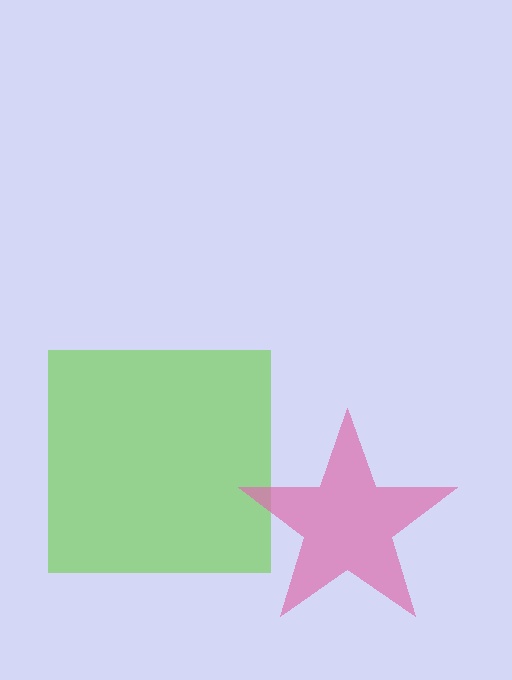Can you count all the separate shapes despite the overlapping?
Yes, there are 2 separate shapes.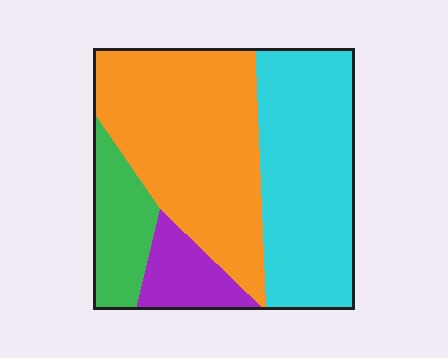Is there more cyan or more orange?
Orange.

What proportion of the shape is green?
Green takes up less than a quarter of the shape.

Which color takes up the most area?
Orange, at roughly 40%.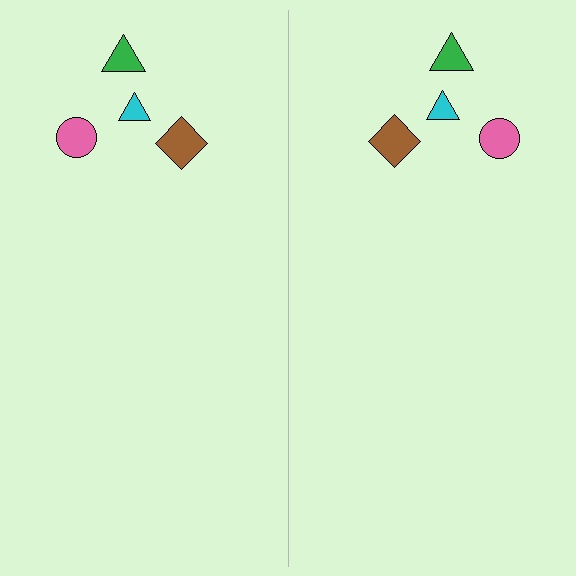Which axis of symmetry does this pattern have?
The pattern has a vertical axis of symmetry running through the center of the image.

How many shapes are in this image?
There are 8 shapes in this image.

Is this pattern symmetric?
Yes, this pattern has bilateral (reflection) symmetry.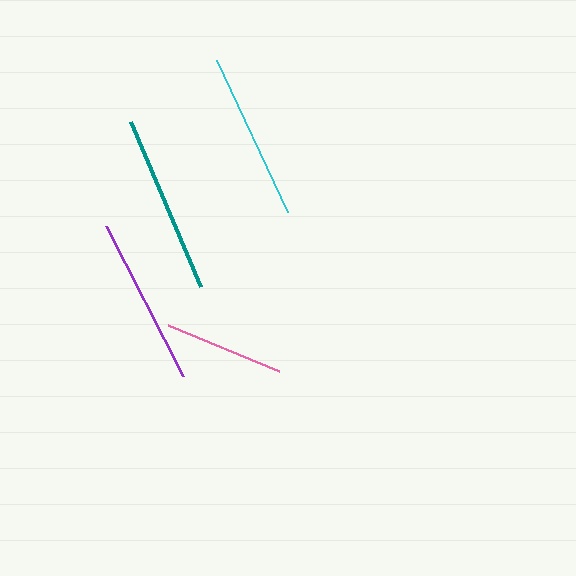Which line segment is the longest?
The teal line is the longest at approximately 180 pixels.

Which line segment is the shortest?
The pink line is the shortest at approximately 121 pixels.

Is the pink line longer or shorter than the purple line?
The purple line is longer than the pink line.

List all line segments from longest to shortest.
From longest to shortest: teal, purple, cyan, pink.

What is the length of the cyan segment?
The cyan segment is approximately 168 pixels long.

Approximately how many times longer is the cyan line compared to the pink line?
The cyan line is approximately 1.4 times the length of the pink line.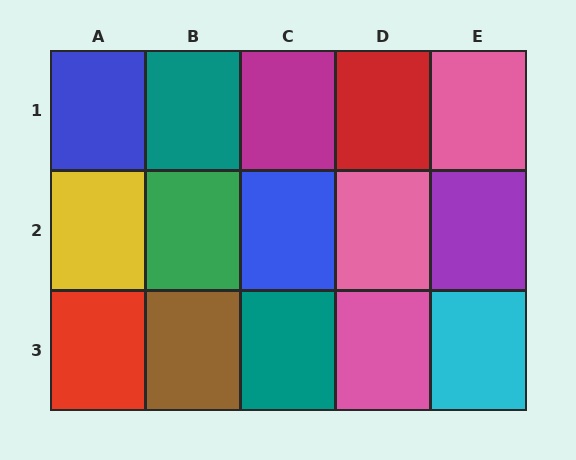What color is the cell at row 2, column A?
Yellow.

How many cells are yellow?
1 cell is yellow.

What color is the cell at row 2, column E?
Purple.